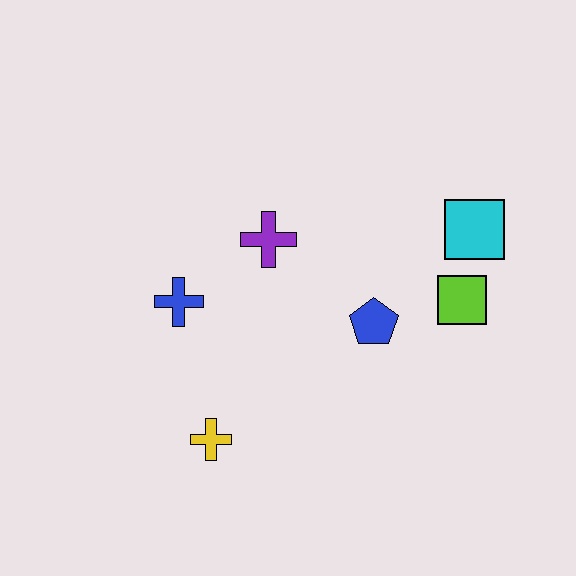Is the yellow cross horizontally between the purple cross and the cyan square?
No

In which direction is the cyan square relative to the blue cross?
The cyan square is to the right of the blue cross.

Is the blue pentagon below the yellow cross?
No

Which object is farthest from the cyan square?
The yellow cross is farthest from the cyan square.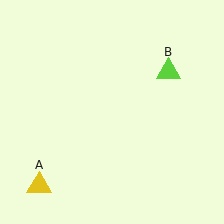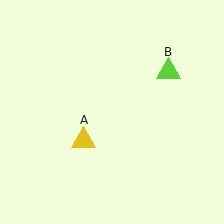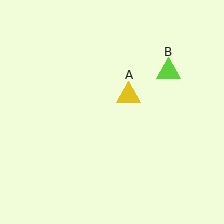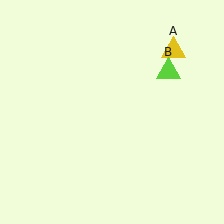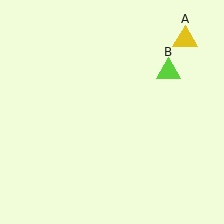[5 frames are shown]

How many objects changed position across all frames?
1 object changed position: yellow triangle (object A).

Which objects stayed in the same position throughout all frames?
Lime triangle (object B) remained stationary.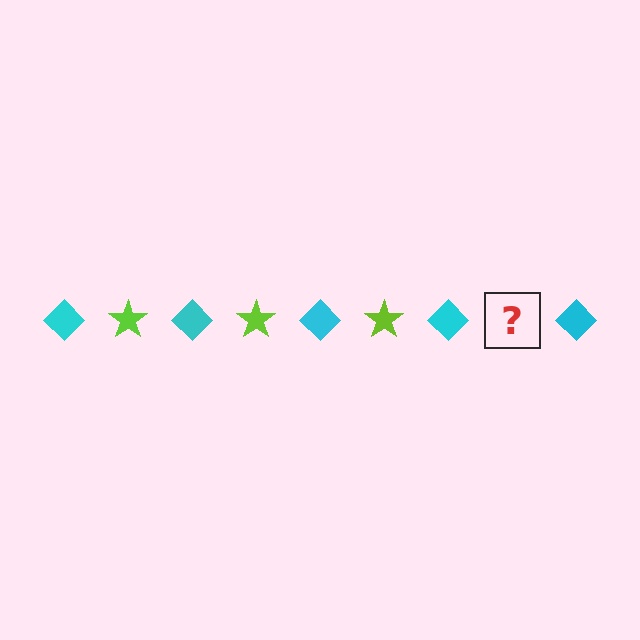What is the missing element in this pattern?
The missing element is a lime star.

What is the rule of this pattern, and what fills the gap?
The rule is that the pattern alternates between cyan diamond and lime star. The gap should be filled with a lime star.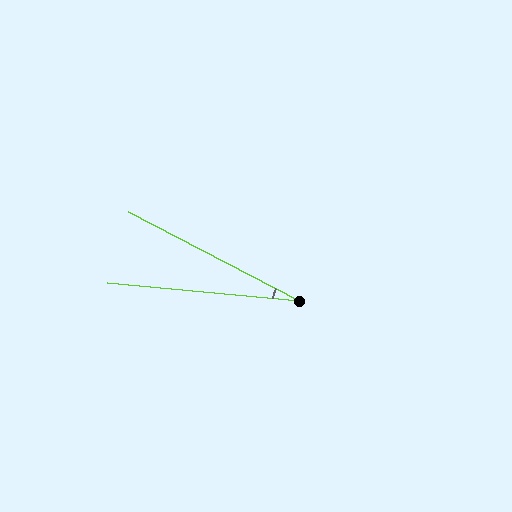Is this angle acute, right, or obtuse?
It is acute.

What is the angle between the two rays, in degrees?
Approximately 22 degrees.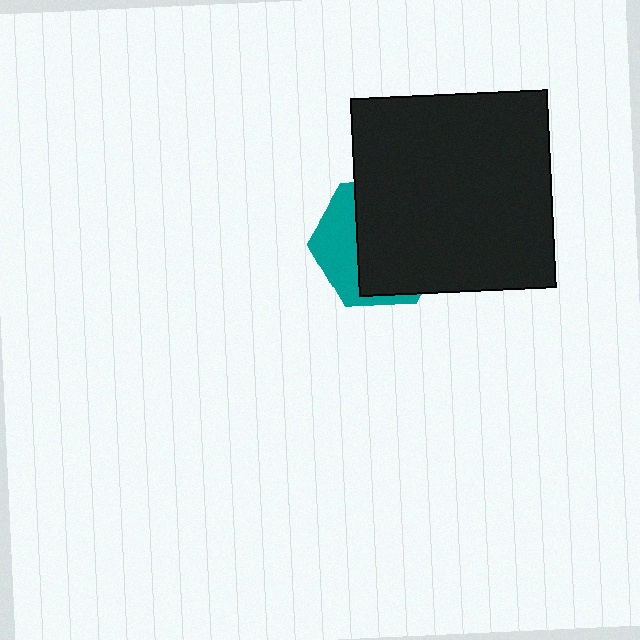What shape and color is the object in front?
The object in front is a black square.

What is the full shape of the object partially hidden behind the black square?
The partially hidden object is a teal hexagon.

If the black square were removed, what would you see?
You would see the complete teal hexagon.